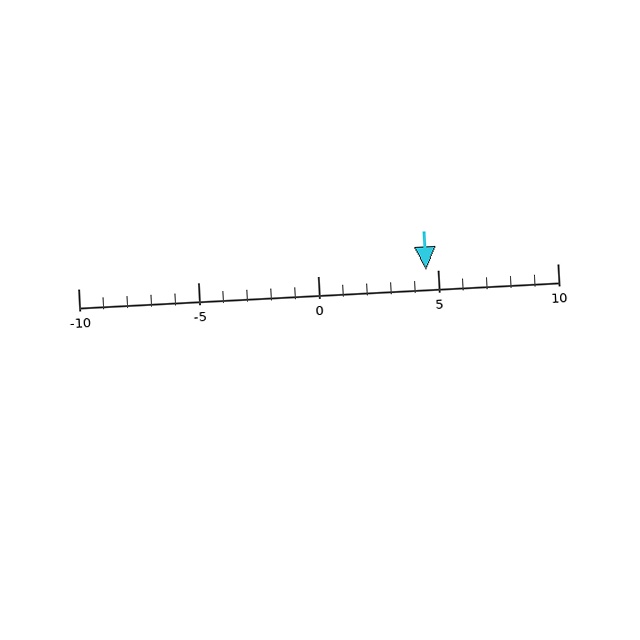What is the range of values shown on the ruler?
The ruler shows values from -10 to 10.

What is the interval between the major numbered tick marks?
The major tick marks are spaced 5 units apart.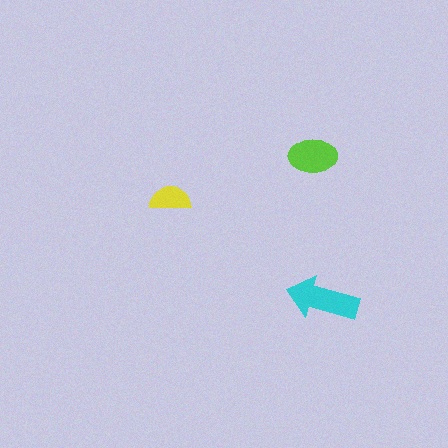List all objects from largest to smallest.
The cyan arrow, the lime ellipse, the yellow semicircle.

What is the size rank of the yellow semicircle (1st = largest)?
3rd.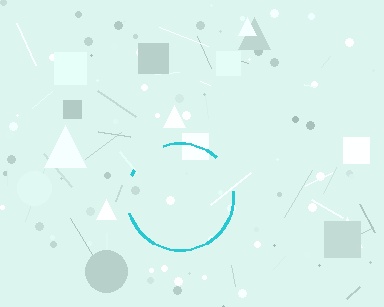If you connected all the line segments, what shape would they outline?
They would outline a circle.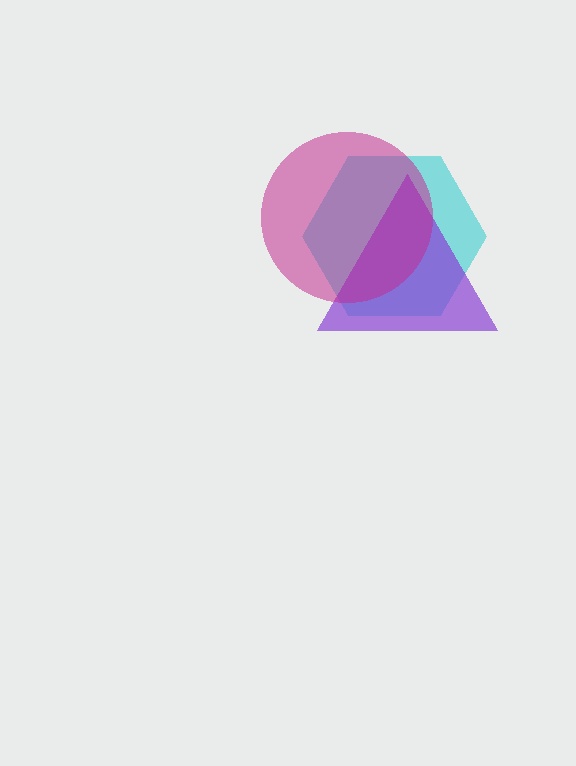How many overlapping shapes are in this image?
There are 3 overlapping shapes in the image.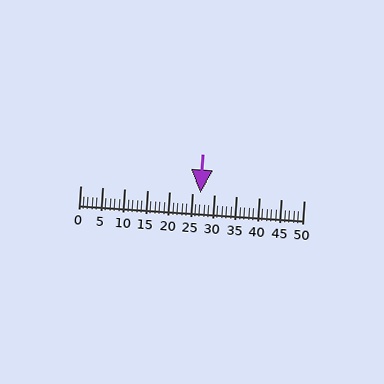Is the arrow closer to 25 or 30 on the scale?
The arrow is closer to 25.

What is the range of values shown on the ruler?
The ruler shows values from 0 to 50.